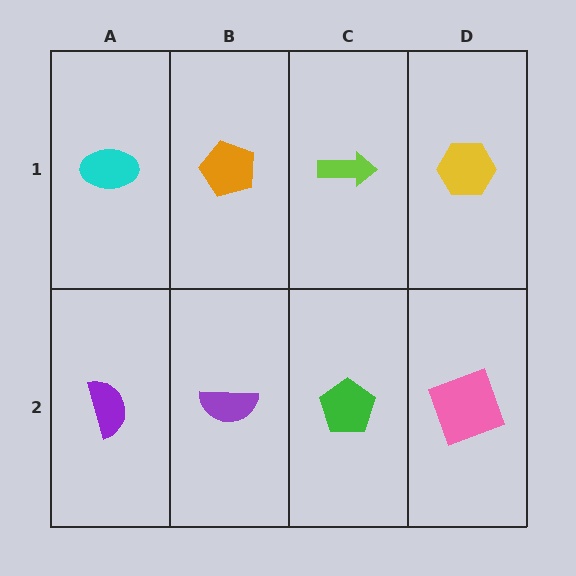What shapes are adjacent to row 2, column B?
An orange pentagon (row 1, column B), a purple semicircle (row 2, column A), a green pentagon (row 2, column C).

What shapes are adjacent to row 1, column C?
A green pentagon (row 2, column C), an orange pentagon (row 1, column B), a yellow hexagon (row 1, column D).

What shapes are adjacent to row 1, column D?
A pink square (row 2, column D), a lime arrow (row 1, column C).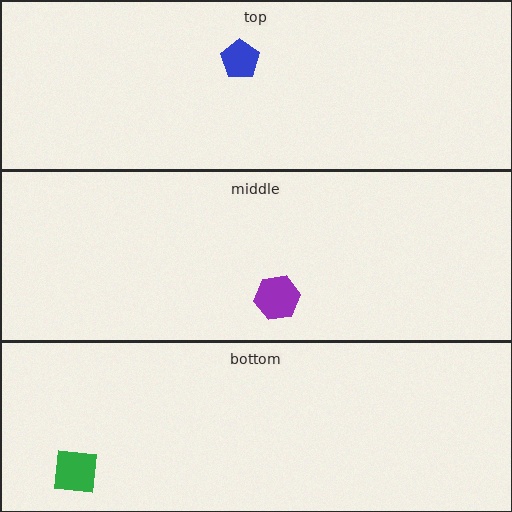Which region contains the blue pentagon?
The top region.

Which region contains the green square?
The bottom region.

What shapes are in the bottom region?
The green square.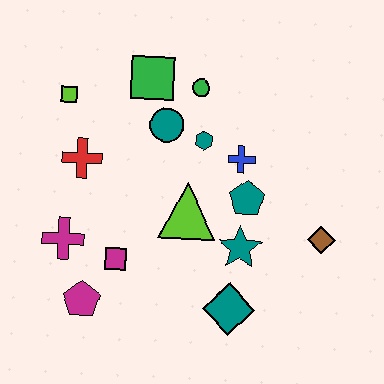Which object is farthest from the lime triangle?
The lime square is farthest from the lime triangle.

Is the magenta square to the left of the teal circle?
Yes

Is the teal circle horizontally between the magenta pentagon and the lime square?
No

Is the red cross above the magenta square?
Yes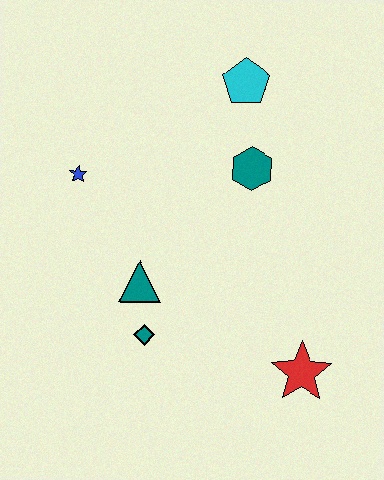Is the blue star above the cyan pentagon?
No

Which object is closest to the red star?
The teal diamond is closest to the red star.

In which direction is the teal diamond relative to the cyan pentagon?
The teal diamond is below the cyan pentagon.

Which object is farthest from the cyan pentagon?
The red star is farthest from the cyan pentagon.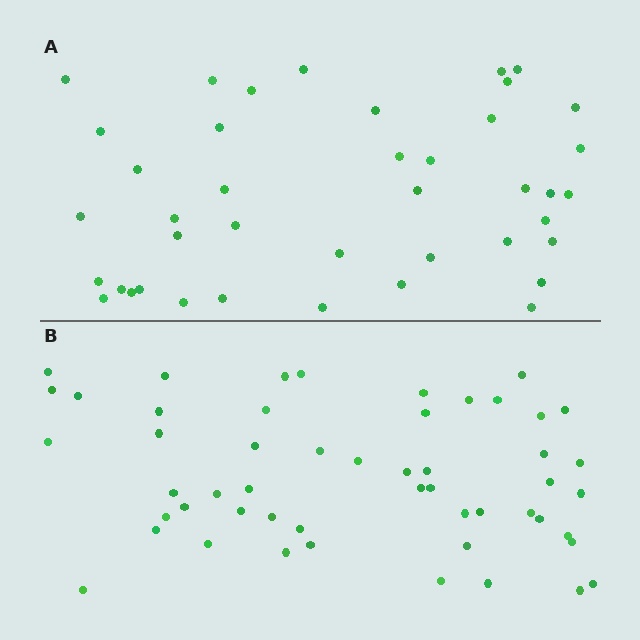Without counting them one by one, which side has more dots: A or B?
Region B (the bottom region) has more dots.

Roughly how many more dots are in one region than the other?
Region B has roughly 12 or so more dots than region A.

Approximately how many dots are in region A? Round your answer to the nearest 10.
About 40 dots. (The exact count is 41, which rounds to 40.)